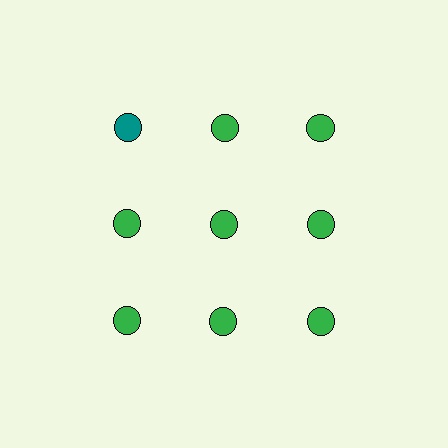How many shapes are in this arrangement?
There are 9 shapes arranged in a grid pattern.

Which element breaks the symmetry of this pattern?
The teal circle in the top row, leftmost column breaks the symmetry. All other shapes are green circles.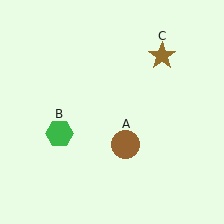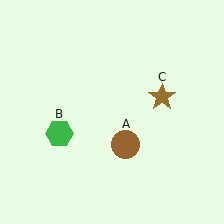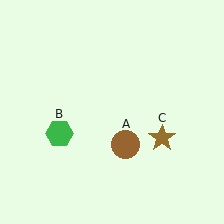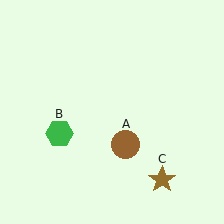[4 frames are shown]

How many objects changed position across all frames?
1 object changed position: brown star (object C).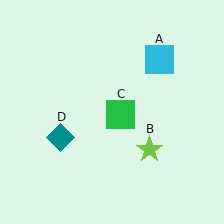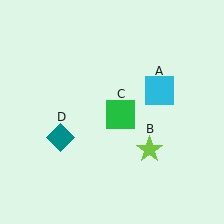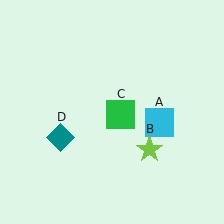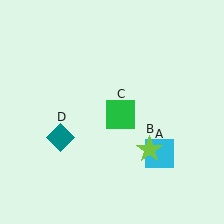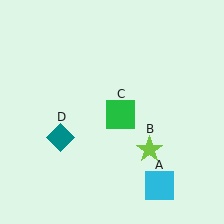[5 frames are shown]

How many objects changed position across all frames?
1 object changed position: cyan square (object A).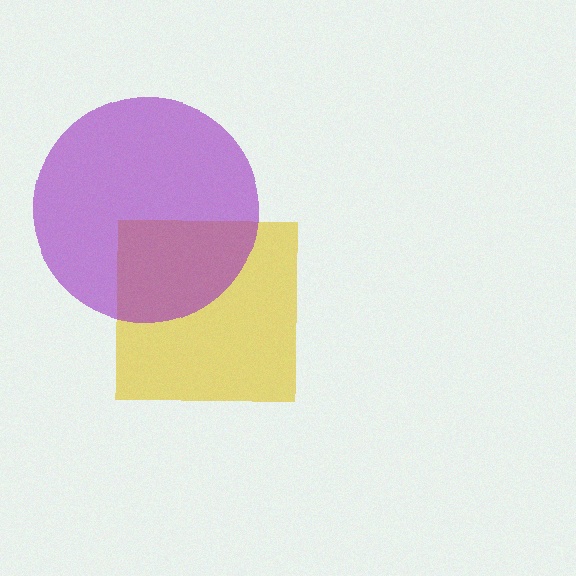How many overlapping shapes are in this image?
There are 2 overlapping shapes in the image.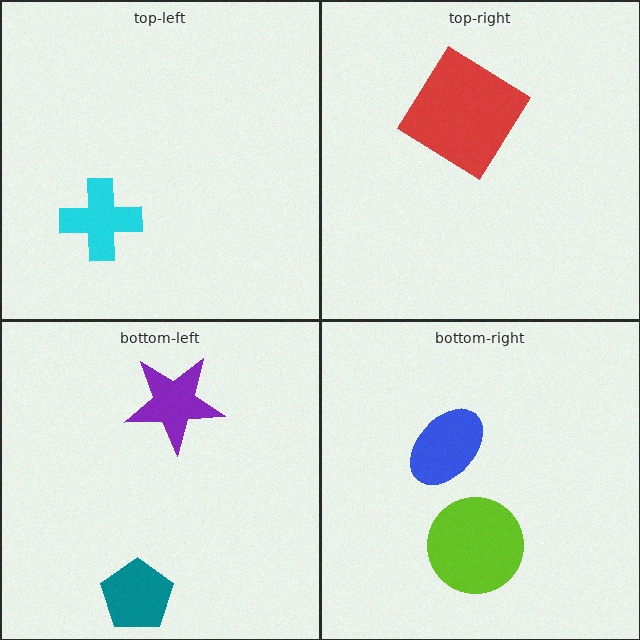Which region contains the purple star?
The bottom-left region.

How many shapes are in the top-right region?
1.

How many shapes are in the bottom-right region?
2.